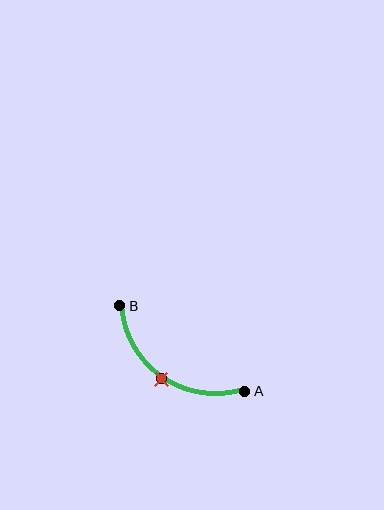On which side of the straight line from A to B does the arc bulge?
The arc bulges below and to the left of the straight line connecting A and B.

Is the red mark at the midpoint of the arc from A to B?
Yes. The red mark lies on the arc at equal arc-length from both A and B — it is the arc midpoint.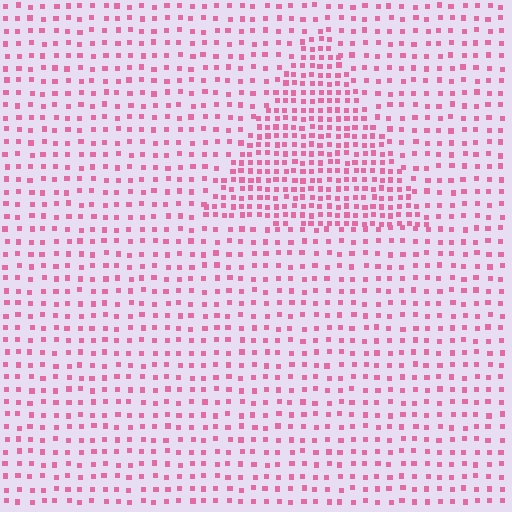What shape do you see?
I see a triangle.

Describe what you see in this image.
The image contains small pink elements arranged at two different densities. A triangle-shaped region is visible where the elements are more densely packed than the surrounding area.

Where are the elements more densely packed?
The elements are more densely packed inside the triangle boundary.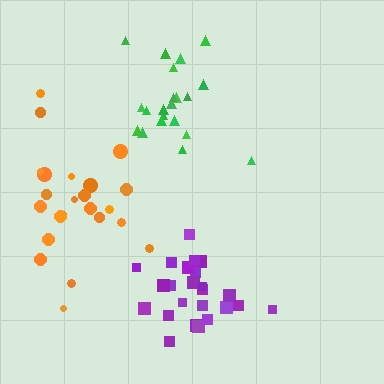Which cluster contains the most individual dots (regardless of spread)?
Purple (24).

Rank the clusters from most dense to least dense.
purple, green, orange.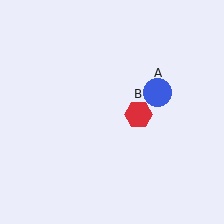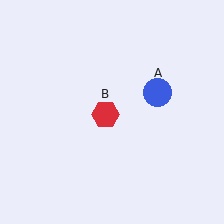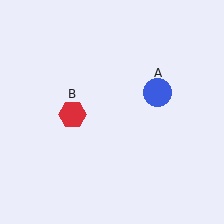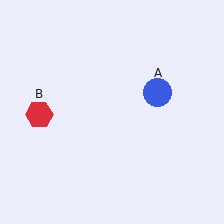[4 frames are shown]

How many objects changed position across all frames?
1 object changed position: red hexagon (object B).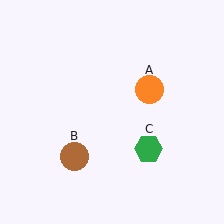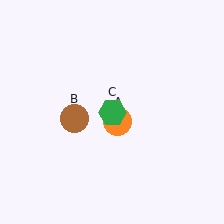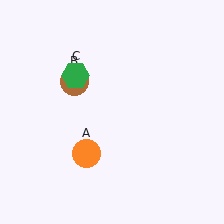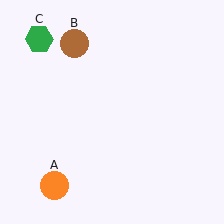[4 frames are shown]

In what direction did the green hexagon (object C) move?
The green hexagon (object C) moved up and to the left.